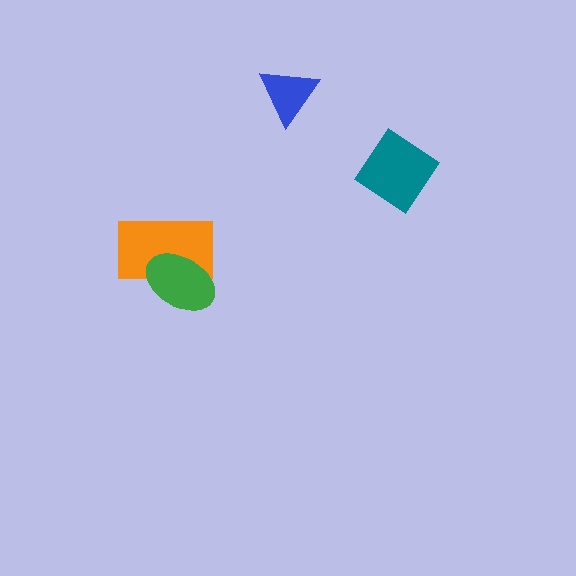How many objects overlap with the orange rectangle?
1 object overlaps with the orange rectangle.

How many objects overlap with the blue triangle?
0 objects overlap with the blue triangle.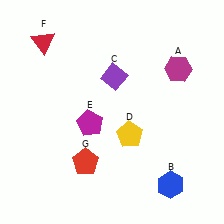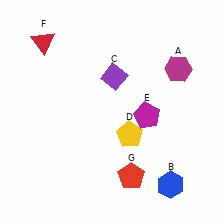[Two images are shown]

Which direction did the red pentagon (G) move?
The red pentagon (G) moved right.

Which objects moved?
The objects that moved are: the magenta pentagon (E), the red pentagon (G).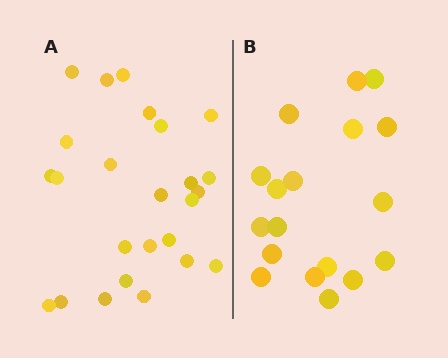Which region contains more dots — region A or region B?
Region A (the left region) has more dots.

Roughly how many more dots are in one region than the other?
Region A has roughly 8 or so more dots than region B.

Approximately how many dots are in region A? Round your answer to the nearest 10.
About 20 dots. (The exact count is 25, which rounds to 20.)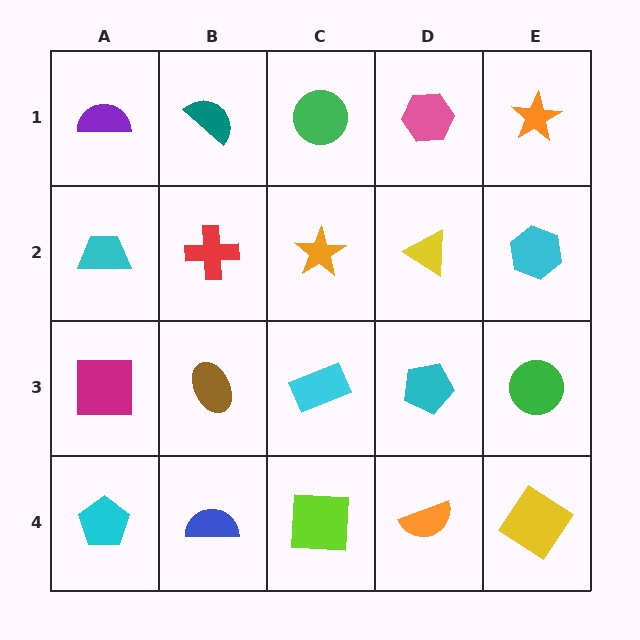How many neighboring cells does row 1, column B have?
3.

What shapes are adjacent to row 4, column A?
A magenta square (row 3, column A), a blue semicircle (row 4, column B).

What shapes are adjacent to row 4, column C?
A cyan rectangle (row 3, column C), a blue semicircle (row 4, column B), an orange semicircle (row 4, column D).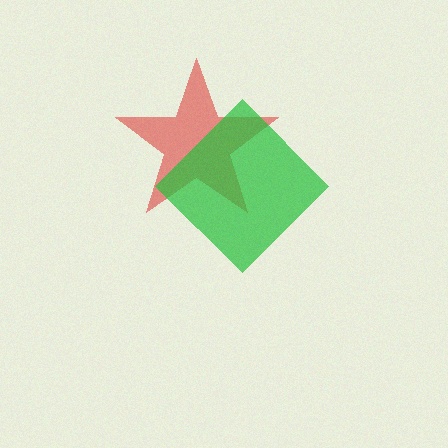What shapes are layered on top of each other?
The layered shapes are: a red star, a green diamond.